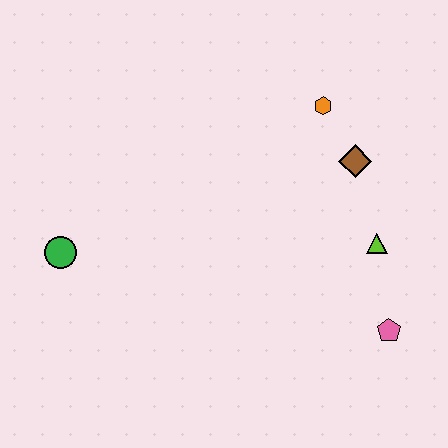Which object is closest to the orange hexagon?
The brown diamond is closest to the orange hexagon.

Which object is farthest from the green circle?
The pink pentagon is farthest from the green circle.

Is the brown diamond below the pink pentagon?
No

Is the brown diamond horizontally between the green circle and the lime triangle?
Yes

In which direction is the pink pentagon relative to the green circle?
The pink pentagon is to the right of the green circle.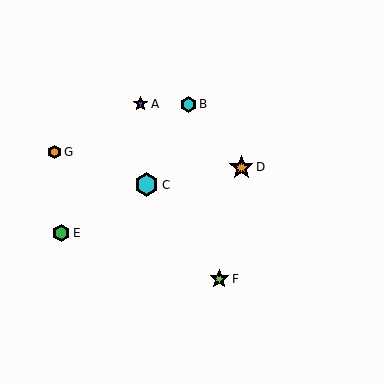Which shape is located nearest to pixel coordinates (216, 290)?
The lime star (labeled F) at (219, 279) is nearest to that location.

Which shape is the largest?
The orange star (labeled D) is the largest.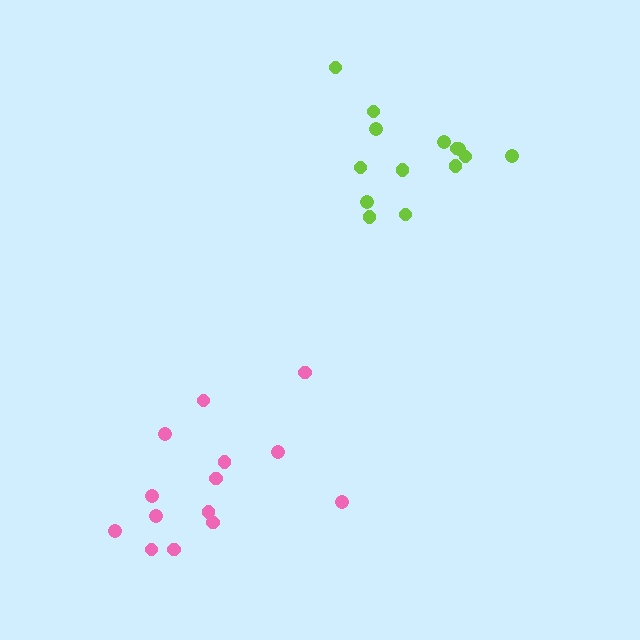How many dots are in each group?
Group 1: 14 dots, Group 2: 14 dots (28 total).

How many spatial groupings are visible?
There are 2 spatial groupings.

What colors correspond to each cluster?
The clusters are colored: pink, lime.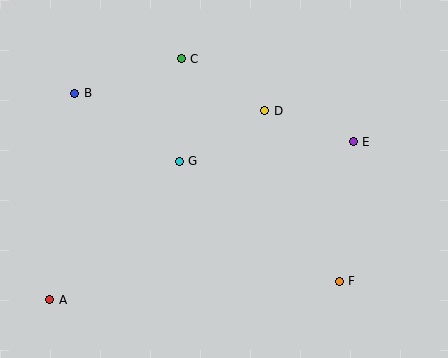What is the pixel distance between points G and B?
The distance between G and B is 125 pixels.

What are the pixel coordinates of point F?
Point F is at (339, 281).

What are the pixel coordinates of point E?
Point E is at (353, 142).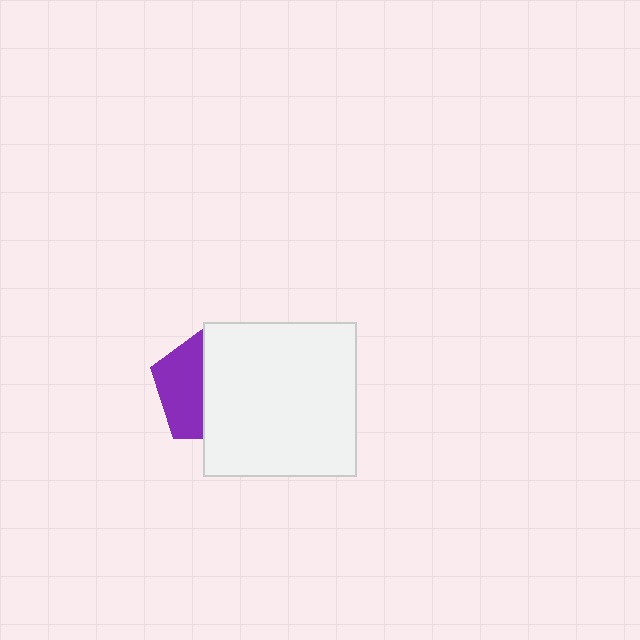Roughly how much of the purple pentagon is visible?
A small part of it is visible (roughly 41%).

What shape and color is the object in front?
The object in front is a white square.